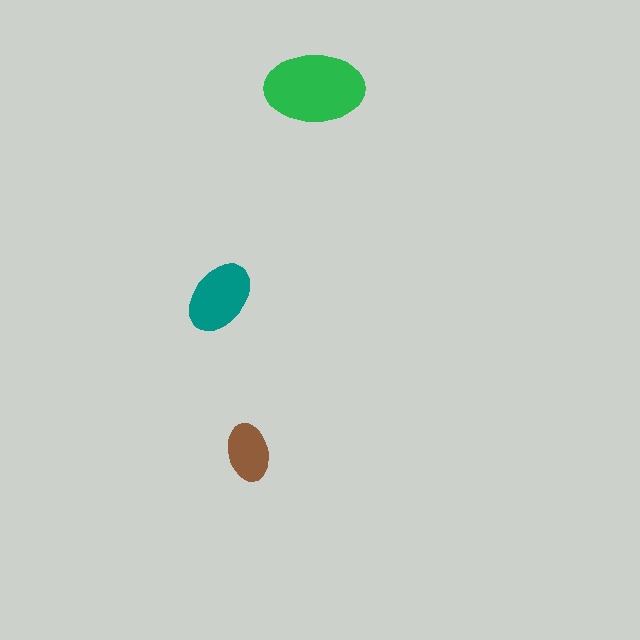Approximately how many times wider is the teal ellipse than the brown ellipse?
About 1.5 times wider.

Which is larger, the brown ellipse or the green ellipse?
The green one.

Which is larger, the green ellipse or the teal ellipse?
The green one.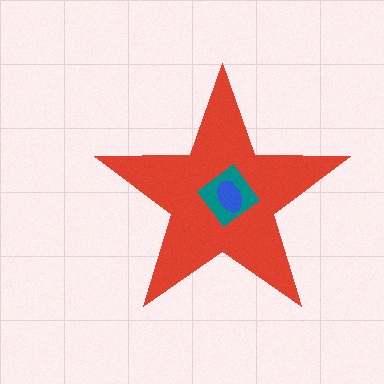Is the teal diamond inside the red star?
Yes.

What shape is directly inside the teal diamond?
The blue ellipse.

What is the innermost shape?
The blue ellipse.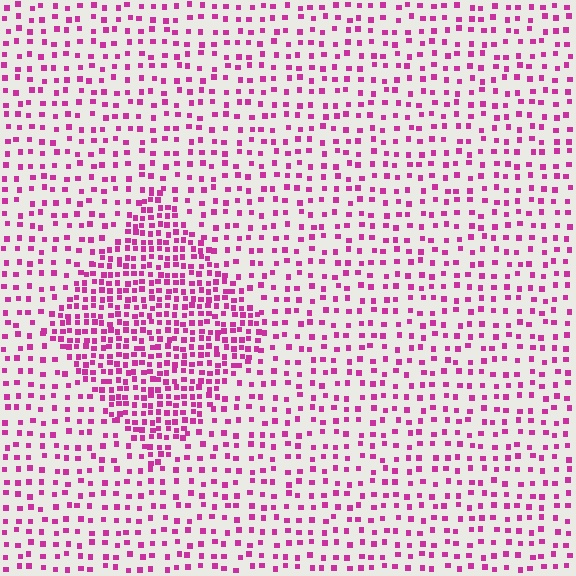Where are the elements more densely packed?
The elements are more densely packed inside the diamond boundary.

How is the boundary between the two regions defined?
The boundary is defined by a change in element density (approximately 2.2x ratio). All elements are the same color, size, and shape.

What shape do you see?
I see a diamond.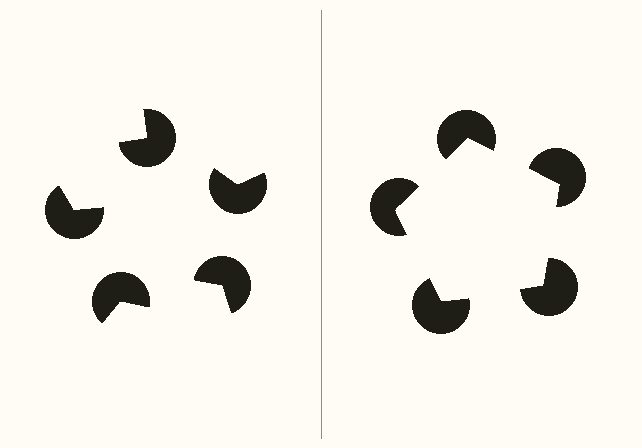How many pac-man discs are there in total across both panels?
10 — 5 on each side.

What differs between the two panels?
The pac-man discs are positioned identically on both sides; only the wedge orientations differ. On the right they align to a pentagon; on the left they are misaligned.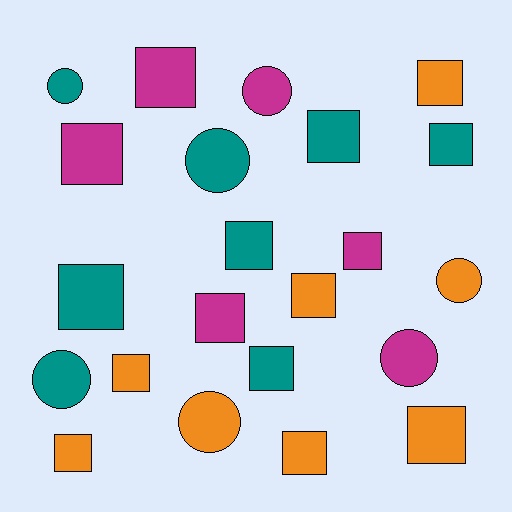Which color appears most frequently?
Orange, with 8 objects.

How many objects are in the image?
There are 22 objects.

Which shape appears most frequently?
Square, with 15 objects.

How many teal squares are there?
There are 5 teal squares.